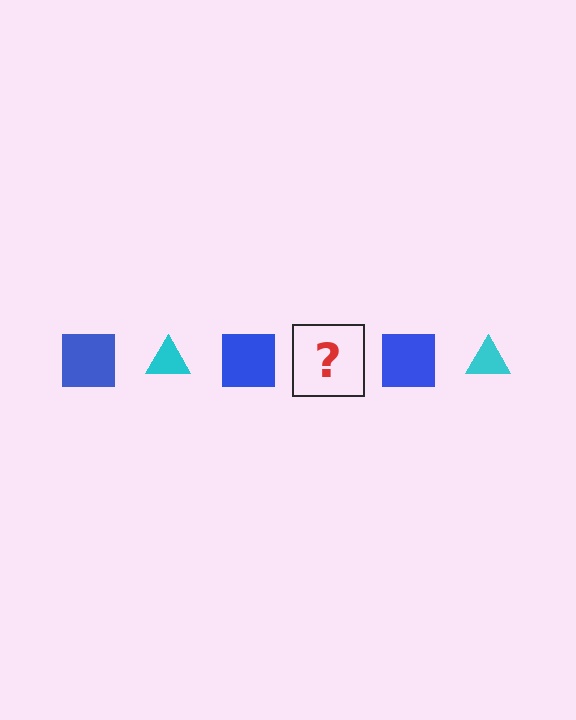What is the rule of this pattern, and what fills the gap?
The rule is that the pattern alternates between blue square and cyan triangle. The gap should be filled with a cyan triangle.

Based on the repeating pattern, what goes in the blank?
The blank should be a cyan triangle.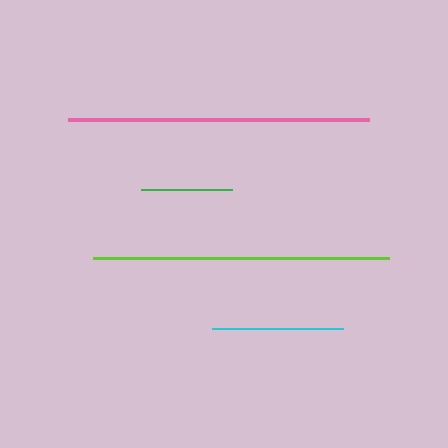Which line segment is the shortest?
The green line is the shortest at approximately 91 pixels.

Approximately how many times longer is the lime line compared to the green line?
The lime line is approximately 3.3 times the length of the green line.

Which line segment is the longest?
The pink line is the longest at approximately 301 pixels.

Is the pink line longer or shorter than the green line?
The pink line is longer than the green line.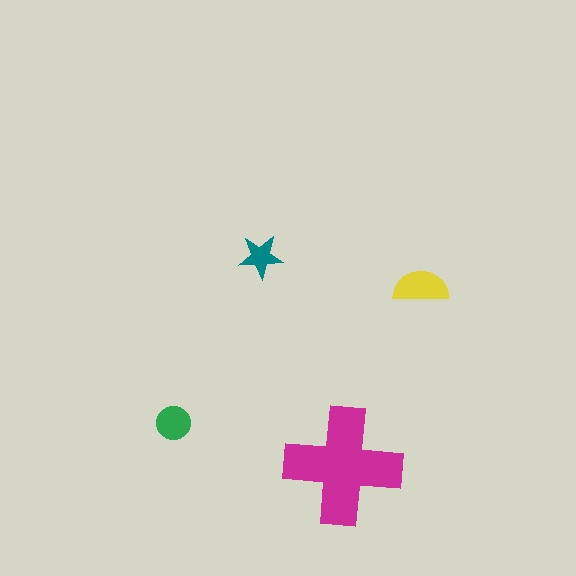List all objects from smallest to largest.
The teal star, the green circle, the yellow semicircle, the magenta cross.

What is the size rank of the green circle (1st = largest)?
3rd.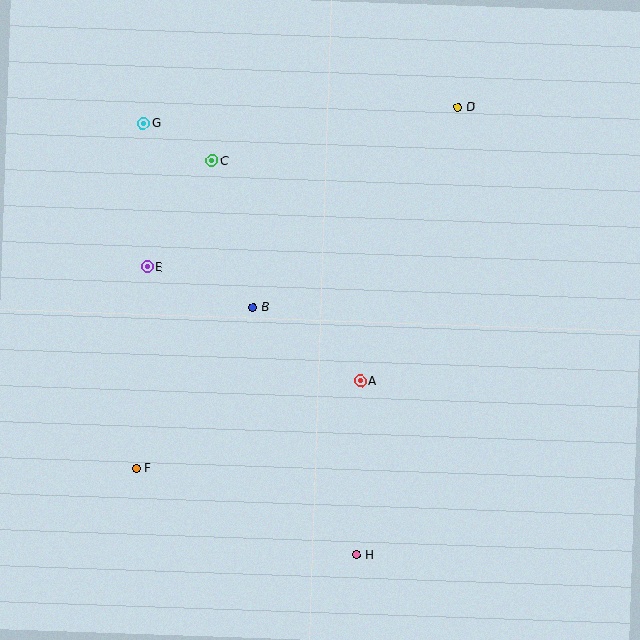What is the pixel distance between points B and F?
The distance between B and F is 199 pixels.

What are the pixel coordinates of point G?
Point G is at (144, 123).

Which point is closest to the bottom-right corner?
Point H is closest to the bottom-right corner.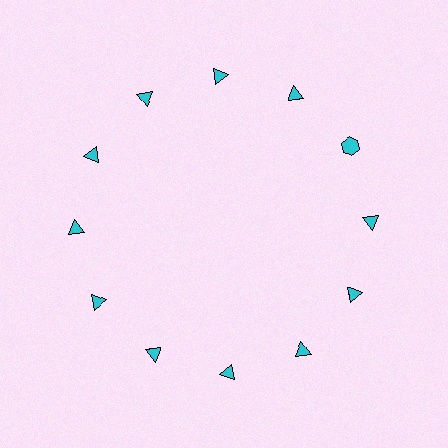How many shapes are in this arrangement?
There are 12 shapes arranged in a ring pattern.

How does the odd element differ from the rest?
It has a different shape: hexagon instead of triangle.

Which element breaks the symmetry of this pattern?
The cyan hexagon at roughly the 2 o'clock position breaks the symmetry. All other shapes are cyan triangles.